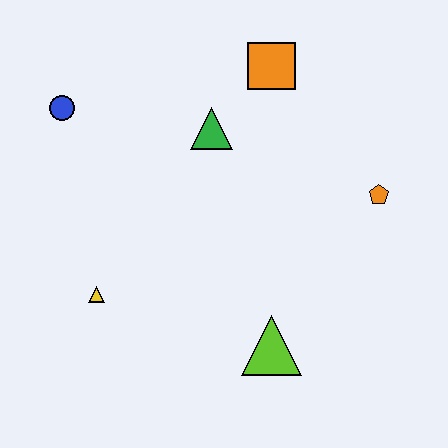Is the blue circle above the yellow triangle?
Yes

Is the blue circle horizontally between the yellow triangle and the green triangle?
No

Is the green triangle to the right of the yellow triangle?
Yes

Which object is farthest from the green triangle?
The lime triangle is farthest from the green triangle.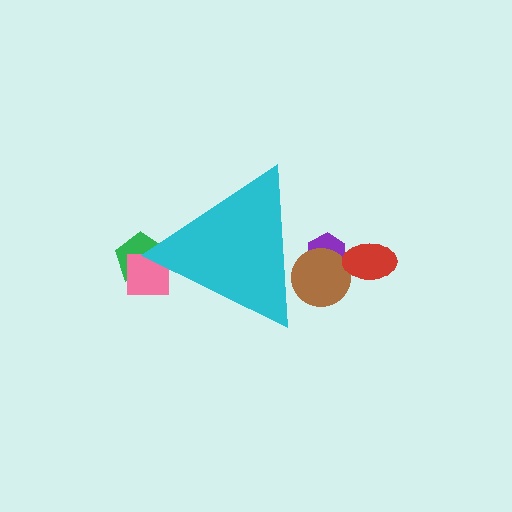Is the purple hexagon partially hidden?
Yes, the purple hexagon is partially hidden behind the cyan triangle.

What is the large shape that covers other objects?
A cyan triangle.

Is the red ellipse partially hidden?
No, the red ellipse is fully visible.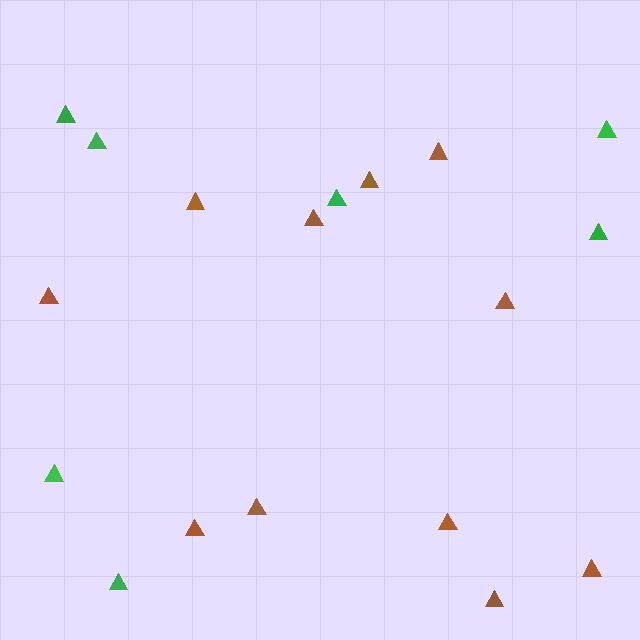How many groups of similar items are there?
There are 2 groups: one group of brown triangles (11) and one group of green triangles (7).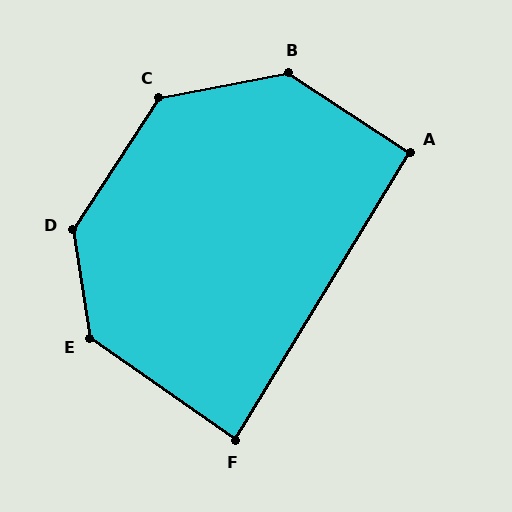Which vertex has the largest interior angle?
D, at approximately 138 degrees.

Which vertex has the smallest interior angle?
F, at approximately 86 degrees.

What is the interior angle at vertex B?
Approximately 136 degrees (obtuse).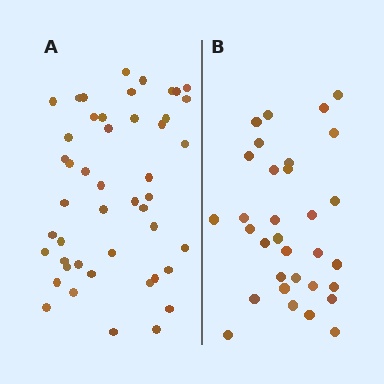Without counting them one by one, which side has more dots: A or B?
Region A (the left region) has more dots.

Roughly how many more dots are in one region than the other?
Region A has approximately 15 more dots than region B.